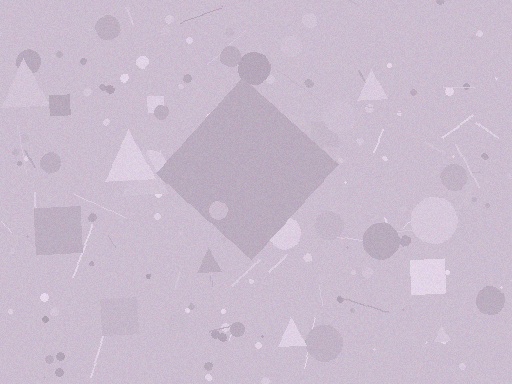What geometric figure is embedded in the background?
A diamond is embedded in the background.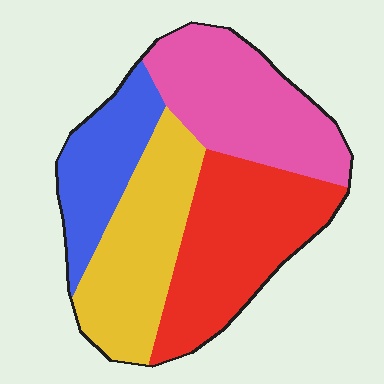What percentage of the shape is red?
Red takes up about one third (1/3) of the shape.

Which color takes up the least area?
Blue, at roughly 15%.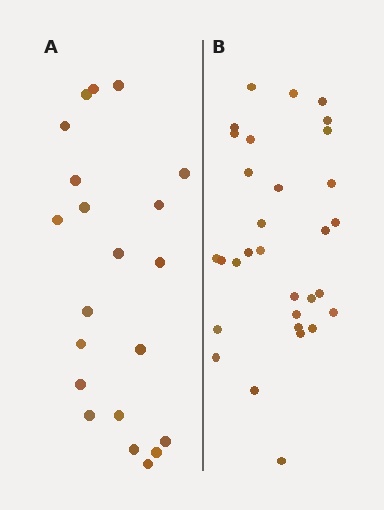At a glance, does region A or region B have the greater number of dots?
Region B (the right region) has more dots.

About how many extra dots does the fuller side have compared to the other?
Region B has roughly 10 or so more dots than region A.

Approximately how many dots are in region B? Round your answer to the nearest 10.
About 30 dots. (The exact count is 31, which rounds to 30.)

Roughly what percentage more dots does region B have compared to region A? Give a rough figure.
About 50% more.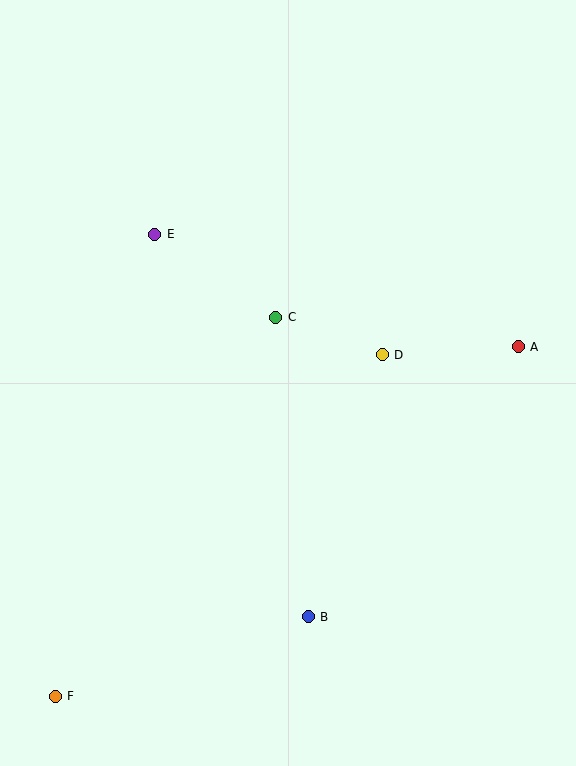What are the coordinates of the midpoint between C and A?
The midpoint between C and A is at (397, 332).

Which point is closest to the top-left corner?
Point E is closest to the top-left corner.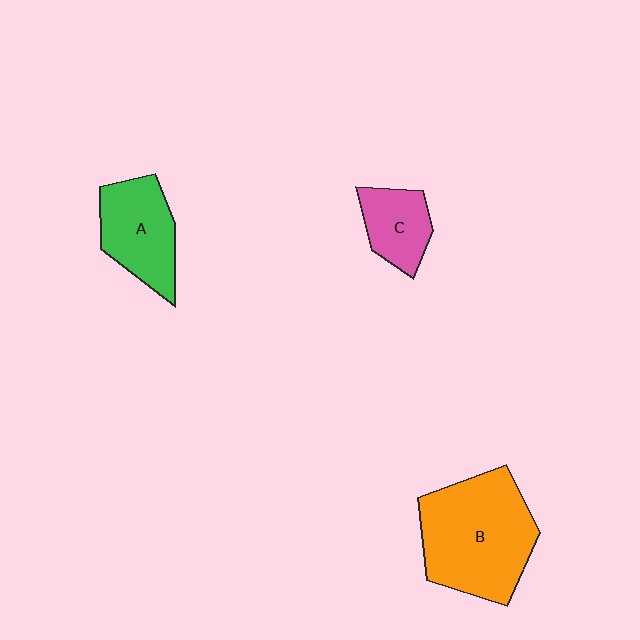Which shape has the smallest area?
Shape C (pink).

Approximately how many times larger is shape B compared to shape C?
Approximately 2.5 times.